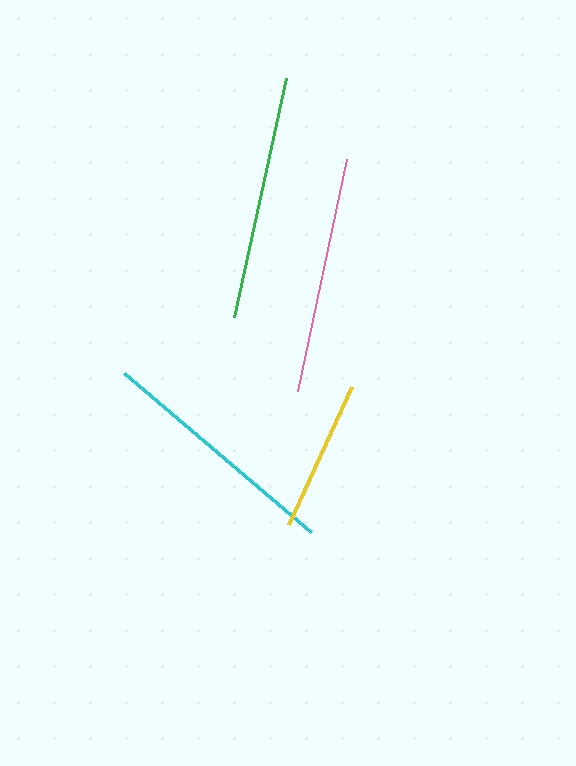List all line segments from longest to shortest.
From longest to shortest: cyan, green, pink, yellow.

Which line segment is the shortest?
The yellow line is the shortest at approximately 152 pixels.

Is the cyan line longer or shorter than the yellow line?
The cyan line is longer than the yellow line.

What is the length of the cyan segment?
The cyan segment is approximately 245 pixels long.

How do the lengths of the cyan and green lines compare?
The cyan and green lines are approximately the same length.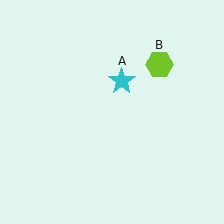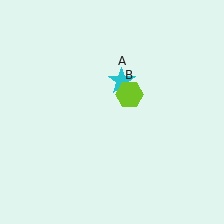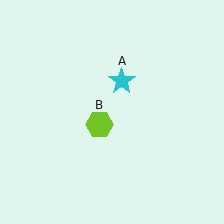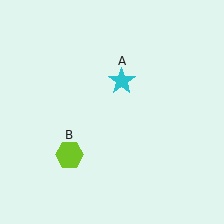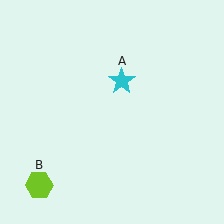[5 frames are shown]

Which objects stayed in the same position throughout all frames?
Cyan star (object A) remained stationary.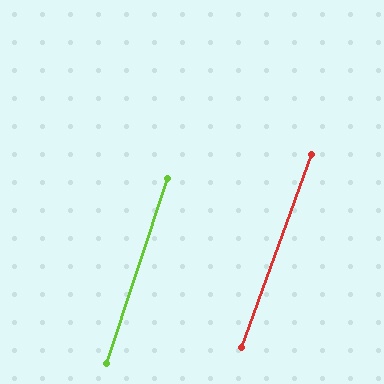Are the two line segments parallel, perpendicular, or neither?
Parallel — their directions differ by only 1.8°.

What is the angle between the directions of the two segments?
Approximately 2 degrees.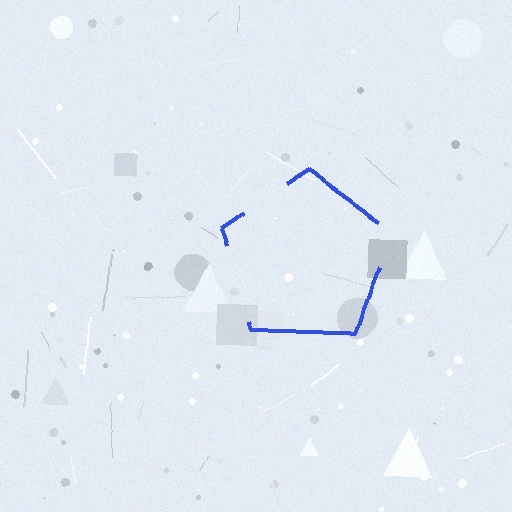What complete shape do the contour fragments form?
The contour fragments form a pentagon.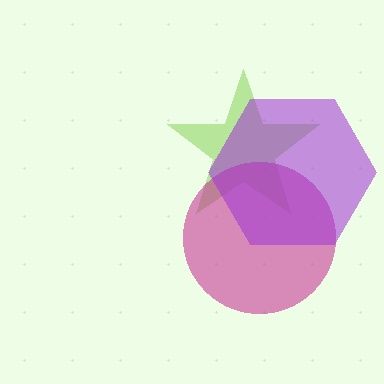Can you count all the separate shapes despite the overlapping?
Yes, there are 3 separate shapes.